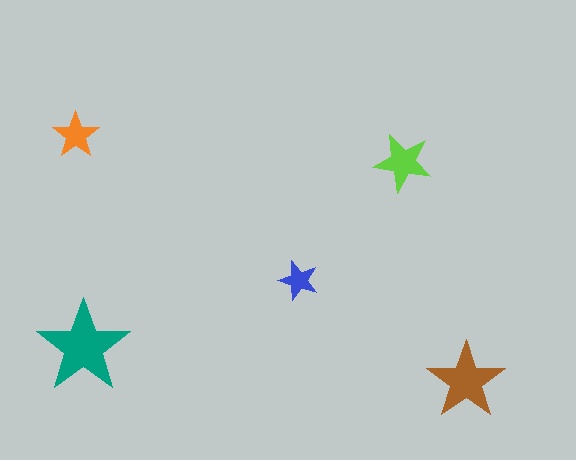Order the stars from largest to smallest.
the teal one, the brown one, the lime one, the orange one, the blue one.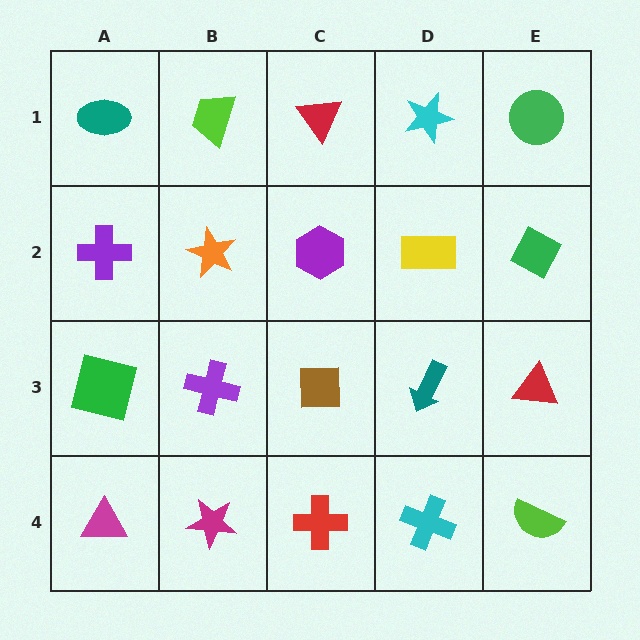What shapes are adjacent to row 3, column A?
A purple cross (row 2, column A), a magenta triangle (row 4, column A), a purple cross (row 3, column B).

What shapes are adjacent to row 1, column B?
An orange star (row 2, column B), a teal ellipse (row 1, column A), a red triangle (row 1, column C).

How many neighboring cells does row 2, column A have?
3.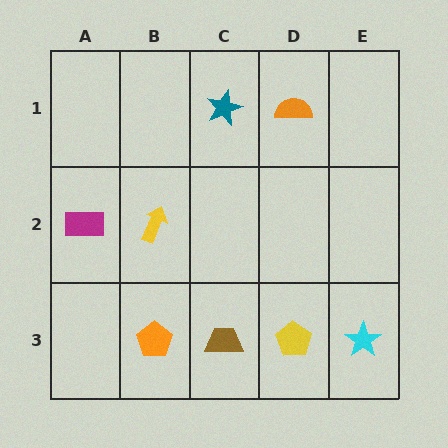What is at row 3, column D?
A yellow pentagon.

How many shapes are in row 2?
2 shapes.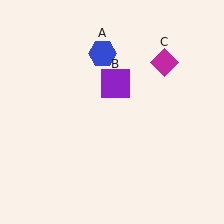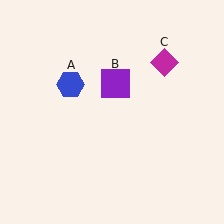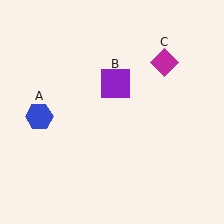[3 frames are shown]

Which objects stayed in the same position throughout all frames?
Purple square (object B) and magenta diamond (object C) remained stationary.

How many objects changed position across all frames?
1 object changed position: blue hexagon (object A).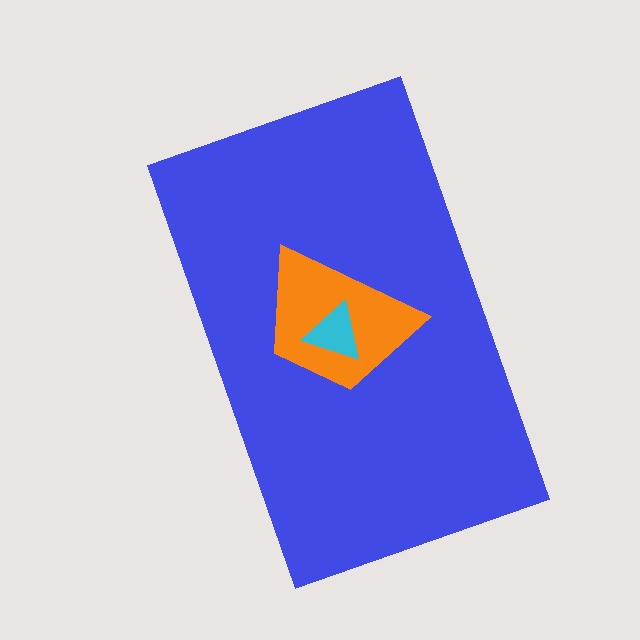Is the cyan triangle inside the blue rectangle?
Yes.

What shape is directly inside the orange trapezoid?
The cyan triangle.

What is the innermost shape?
The cyan triangle.